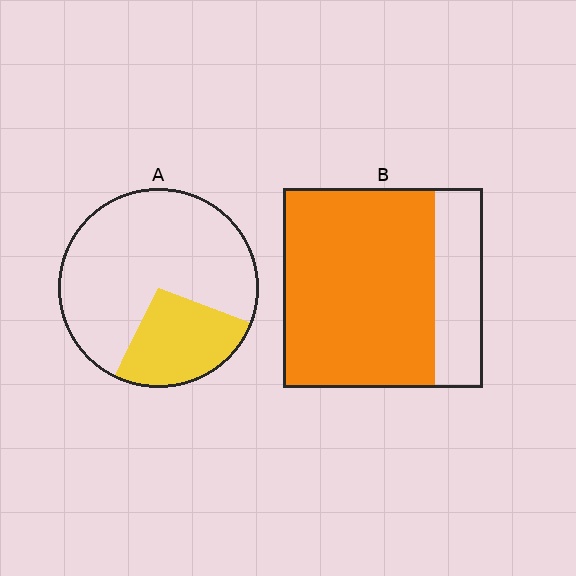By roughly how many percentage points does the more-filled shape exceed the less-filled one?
By roughly 50 percentage points (B over A).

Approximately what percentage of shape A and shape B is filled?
A is approximately 25% and B is approximately 75%.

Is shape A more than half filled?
No.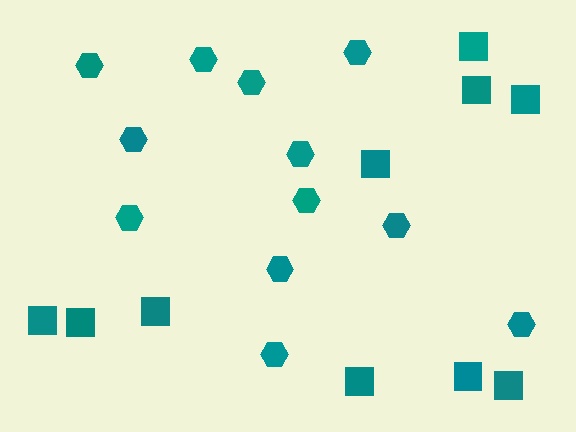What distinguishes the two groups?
There are 2 groups: one group of hexagons (12) and one group of squares (10).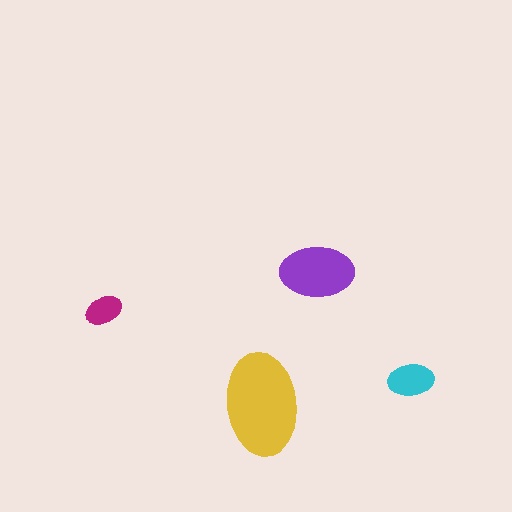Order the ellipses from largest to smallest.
the yellow one, the purple one, the cyan one, the magenta one.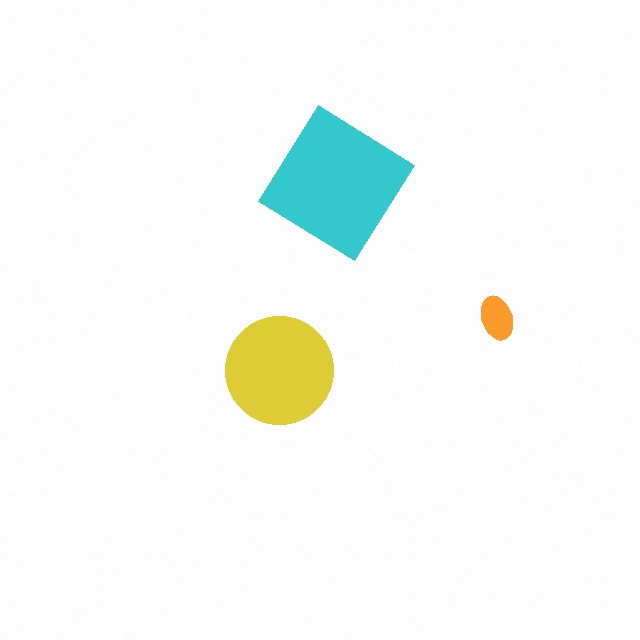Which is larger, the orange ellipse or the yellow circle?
The yellow circle.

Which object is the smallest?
The orange ellipse.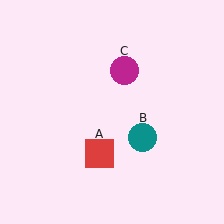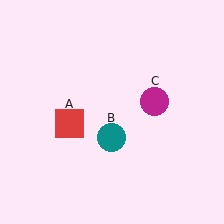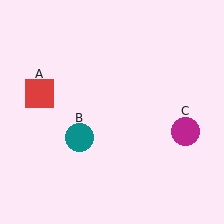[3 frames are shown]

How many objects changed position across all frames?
3 objects changed position: red square (object A), teal circle (object B), magenta circle (object C).